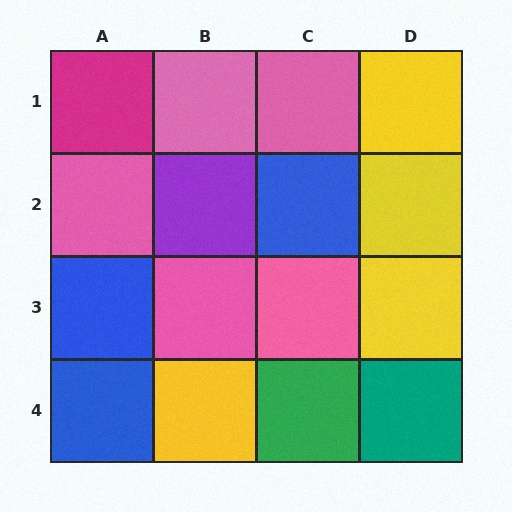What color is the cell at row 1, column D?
Yellow.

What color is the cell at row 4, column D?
Teal.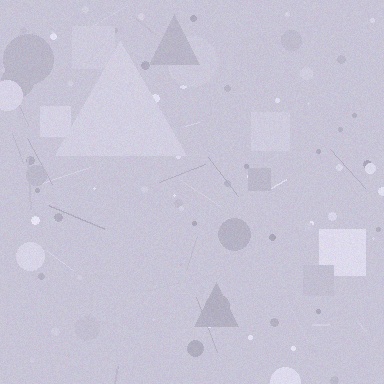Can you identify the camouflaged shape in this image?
The camouflaged shape is a triangle.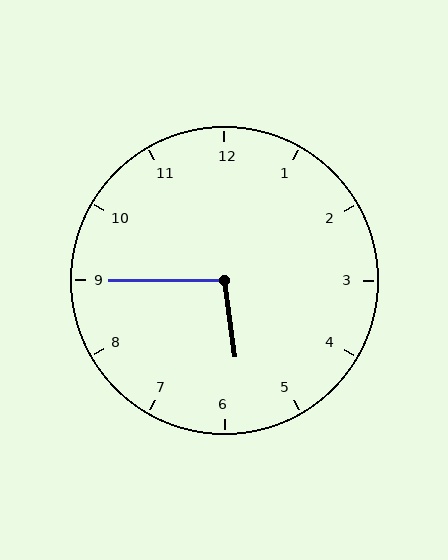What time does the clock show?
5:45.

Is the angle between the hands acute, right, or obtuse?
It is obtuse.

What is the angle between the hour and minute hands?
Approximately 98 degrees.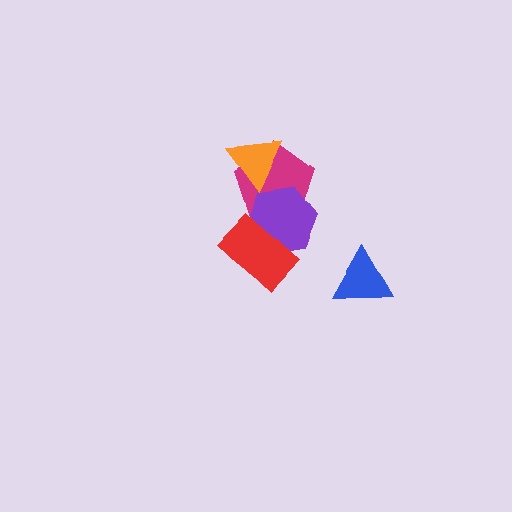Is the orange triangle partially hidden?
No, no other shape covers it.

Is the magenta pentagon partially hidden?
Yes, it is partially covered by another shape.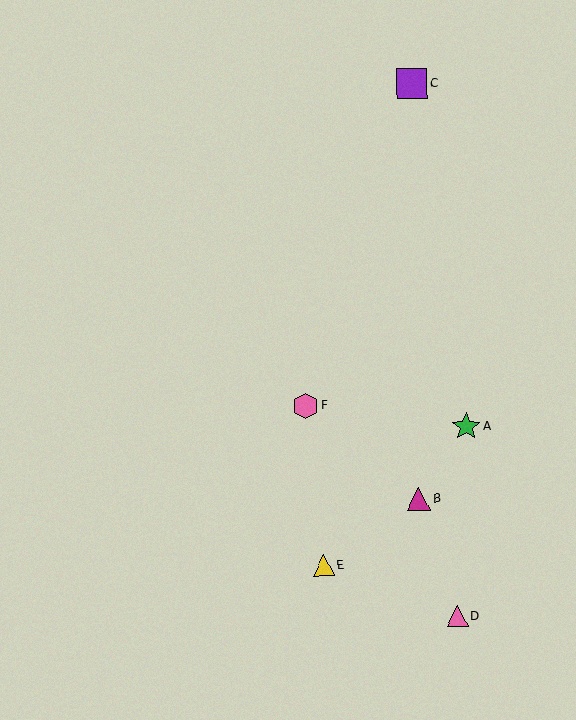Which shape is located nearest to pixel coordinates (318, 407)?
The pink hexagon (labeled F) at (305, 406) is nearest to that location.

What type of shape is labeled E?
Shape E is a yellow triangle.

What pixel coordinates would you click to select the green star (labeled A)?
Click at (466, 426) to select the green star A.